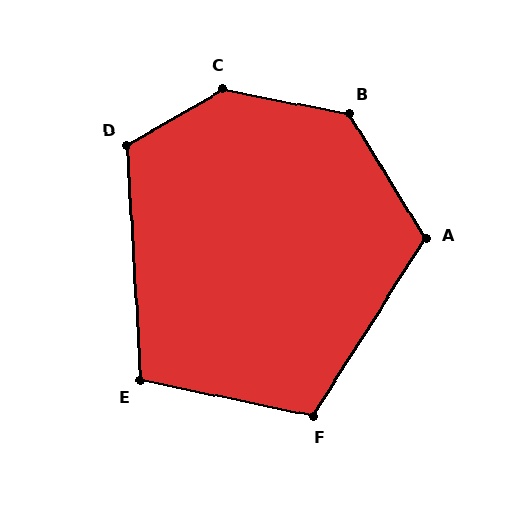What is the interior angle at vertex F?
Approximately 111 degrees (obtuse).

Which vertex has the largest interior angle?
C, at approximately 138 degrees.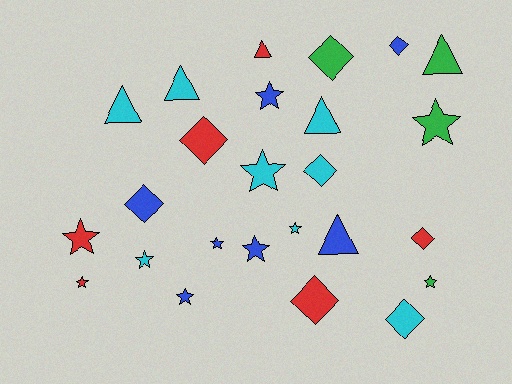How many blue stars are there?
There are 4 blue stars.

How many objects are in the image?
There are 25 objects.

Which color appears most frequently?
Cyan, with 8 objects.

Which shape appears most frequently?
Star, with 11 objects.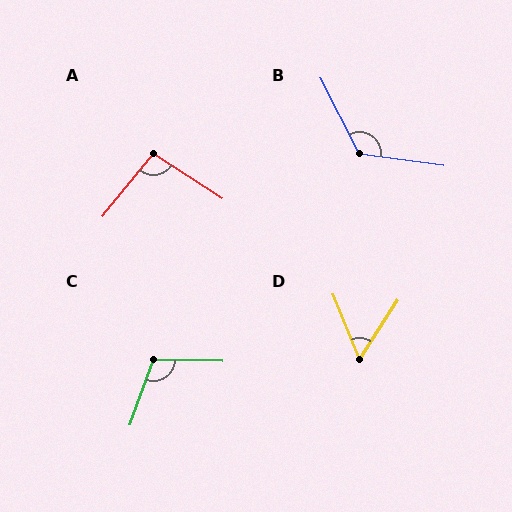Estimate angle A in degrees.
Approximately 96 degrees.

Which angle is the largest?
B, at approximately 125 degrees.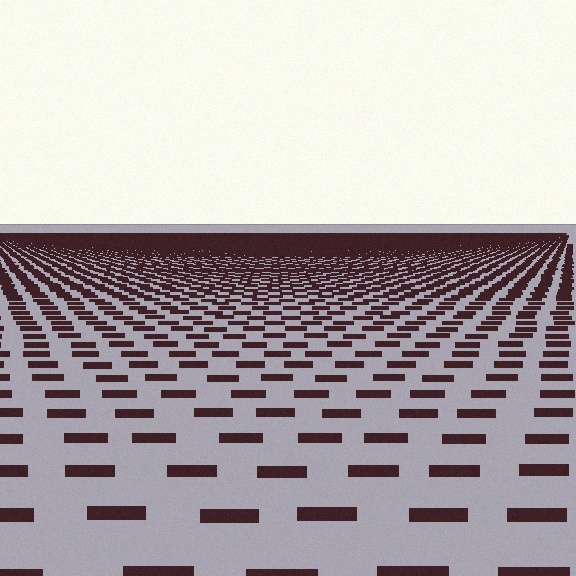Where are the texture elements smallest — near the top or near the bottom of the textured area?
Near the top.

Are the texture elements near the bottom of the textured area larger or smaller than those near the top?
Larger. Near the bottom, elements are closer to the viewer and appear at a bigger on-screen size.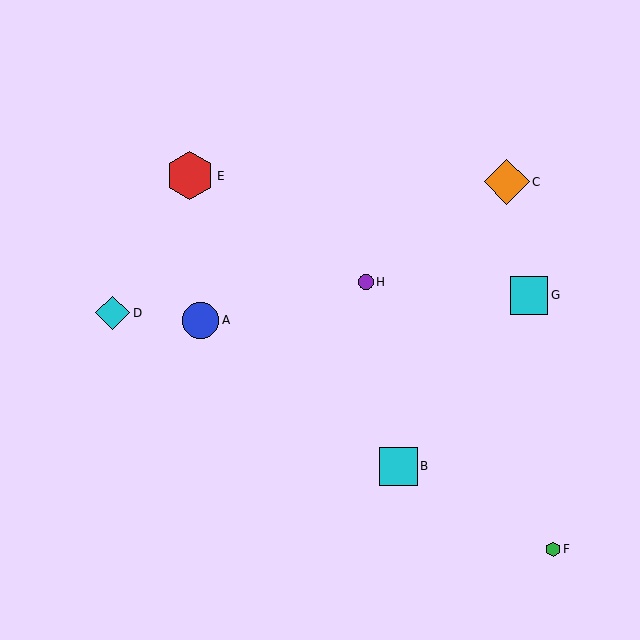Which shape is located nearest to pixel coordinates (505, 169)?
The orange diamond (labeled C) at (507, 182) is nearest to that location.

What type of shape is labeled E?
Shape E is a red hexagon.